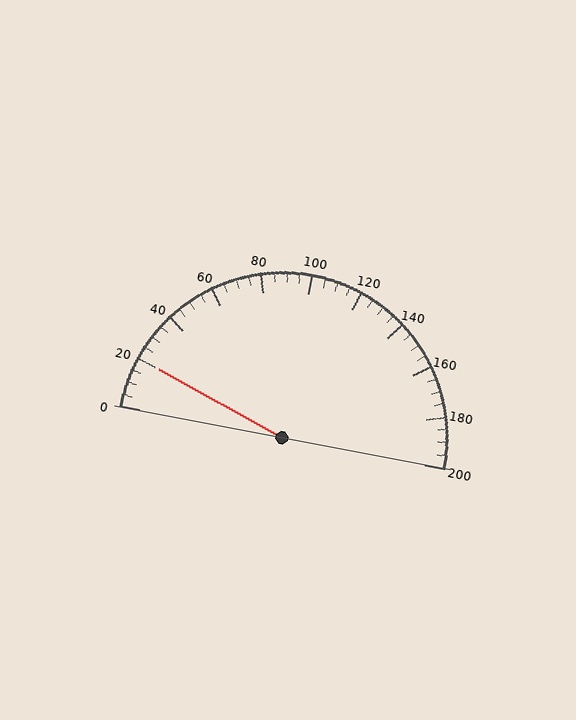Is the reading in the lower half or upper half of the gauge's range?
The reading is in the lower half of the range (0 to 200).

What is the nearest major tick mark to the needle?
The nearest major tick mark is 20.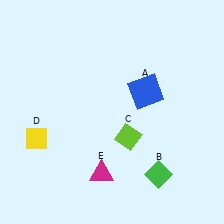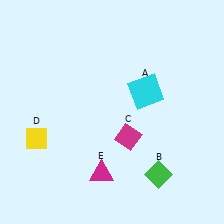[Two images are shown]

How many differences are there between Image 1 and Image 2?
There are 2 differences between the two images.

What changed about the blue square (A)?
In Image 1, A is blue. In Image 2, it changed to cyan.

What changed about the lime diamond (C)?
In Image 1, C is lime. In Image 2, it changed to magenta.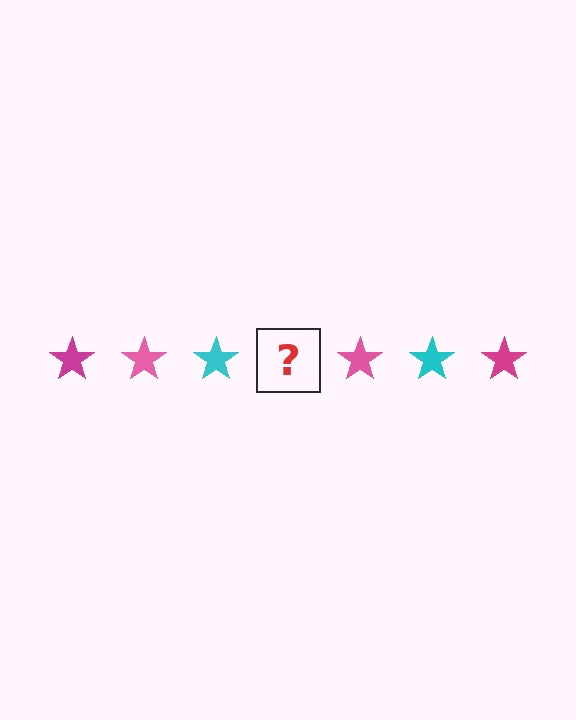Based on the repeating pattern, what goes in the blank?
The blank should be a magenta star.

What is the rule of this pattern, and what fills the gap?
The rule is that the pattern cycles through magenta, pink, cyan stars. The gap should be filled with a magenta star.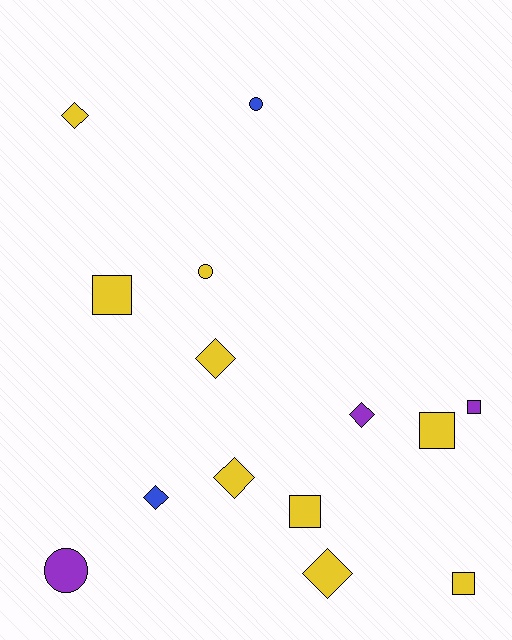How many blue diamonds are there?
There is 1 blue diamond.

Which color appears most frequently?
Yellow, with 9 objects.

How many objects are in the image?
There are 14 objects.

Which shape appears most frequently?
Diamond, with 6 objects.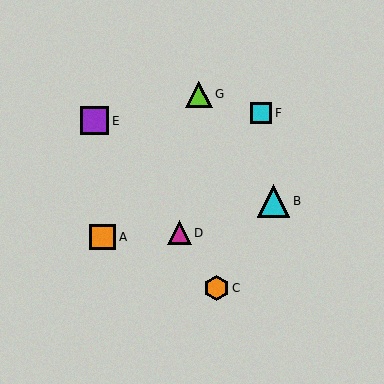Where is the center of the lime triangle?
The center of the lime triangle is at (199, 94).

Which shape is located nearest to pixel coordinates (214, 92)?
The lime triangle (labeled G) at (199, 94) is nearest to that location.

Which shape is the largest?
The cyan triangle (labeled B) is the largest.